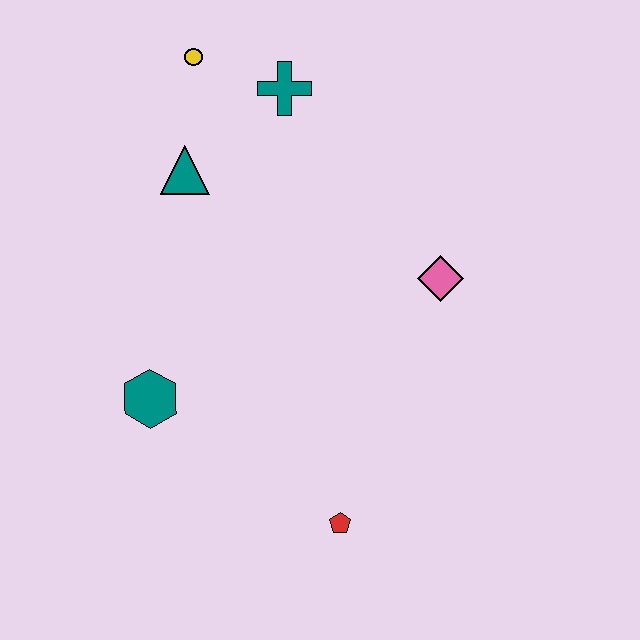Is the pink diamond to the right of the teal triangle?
Yes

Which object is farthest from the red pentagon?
The yellow circle is farthest from the red pentagon.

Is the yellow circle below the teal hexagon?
No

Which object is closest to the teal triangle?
The yellow circle is closest to the teal triangle.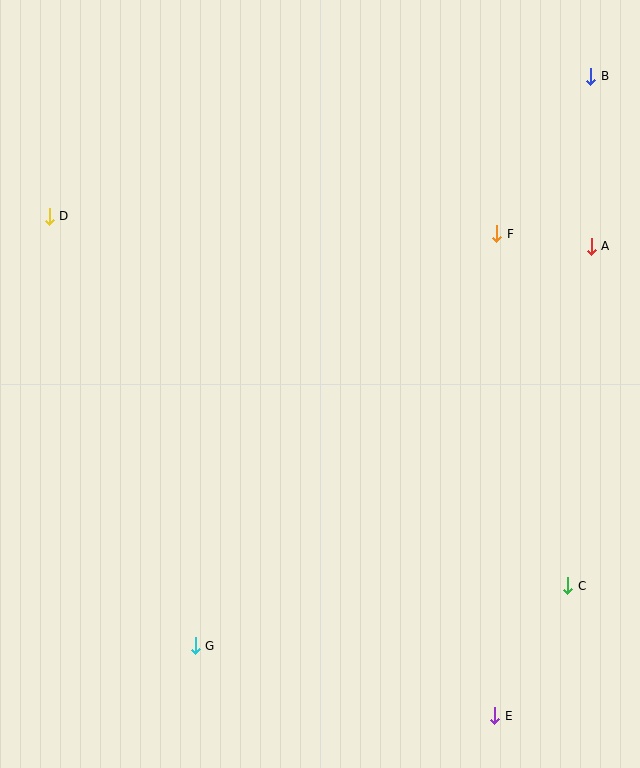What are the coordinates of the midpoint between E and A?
The midpoint between E and A is at (543, 481).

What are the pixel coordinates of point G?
Point G is at (195, 646).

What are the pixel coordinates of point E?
Point E is at (495, 716).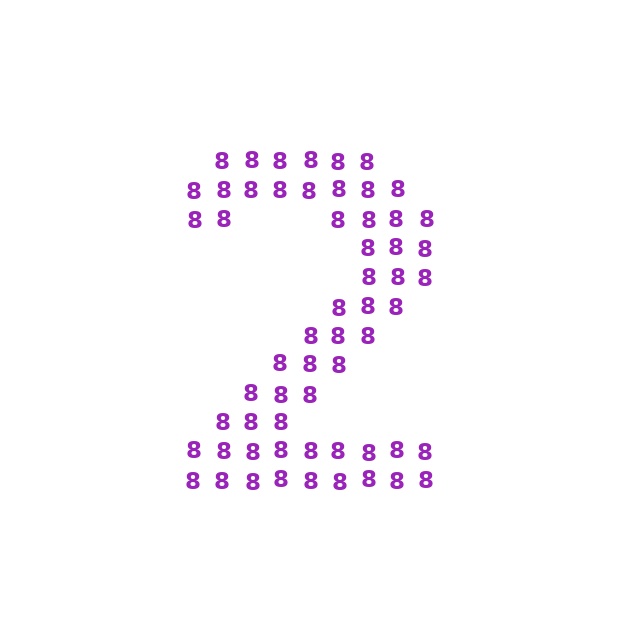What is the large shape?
The large shape is the digit 2.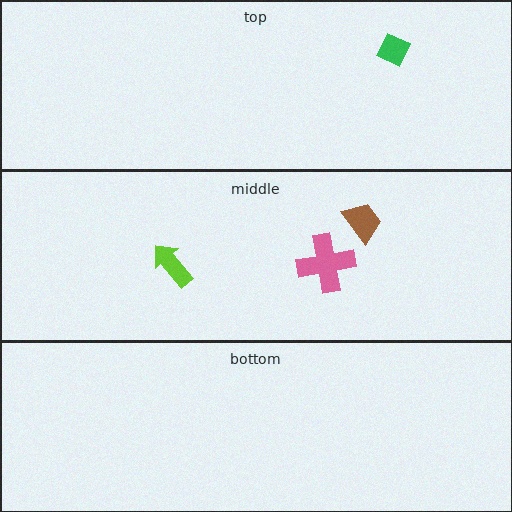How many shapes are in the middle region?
3.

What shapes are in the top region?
The green diamond.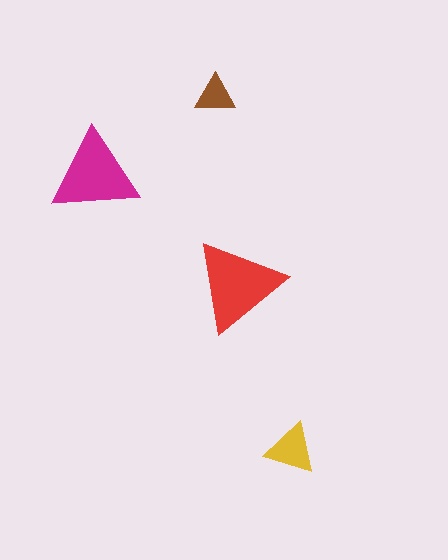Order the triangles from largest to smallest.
the red one, the magenta one, the yellow one, the brown one.